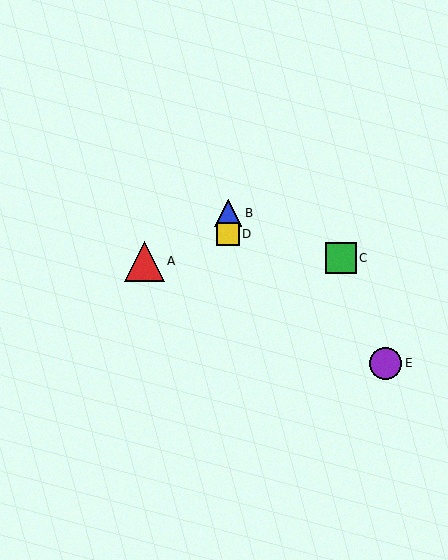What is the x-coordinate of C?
Object C is at x≈341.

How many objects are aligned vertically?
2 objects (B, D) are aligned vertically.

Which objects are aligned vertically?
Objects B, D are aligned vertically.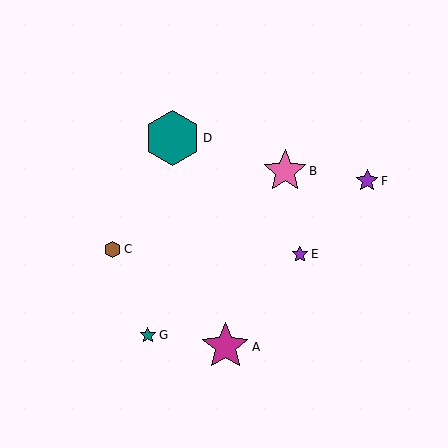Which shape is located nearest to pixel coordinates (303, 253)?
The purple star (labeled E) at (300, 254) is nearest to that location.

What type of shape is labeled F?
Shape F is a purple star.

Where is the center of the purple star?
The center of the purple star is at (367, 181).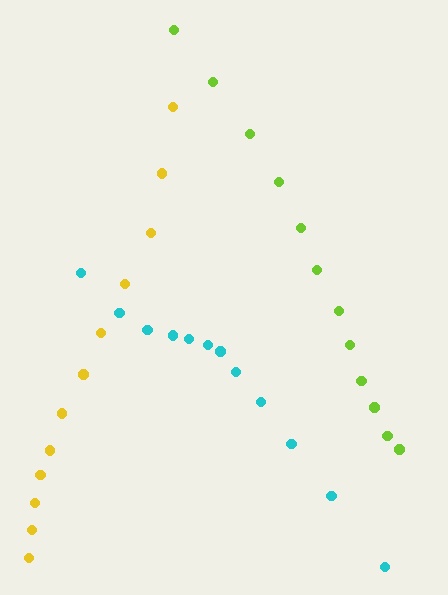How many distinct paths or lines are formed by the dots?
There are 3 distinct paths.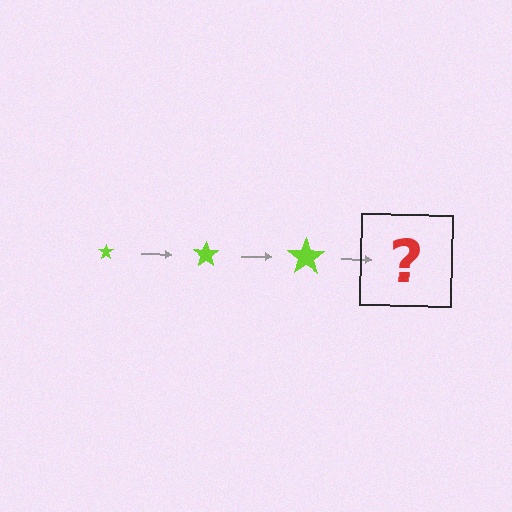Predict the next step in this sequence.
The next step is a lime star, larger than the previous one.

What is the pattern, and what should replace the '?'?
The pattern is that the star gets progressively larger each step. The '?' should be a lime star, larger than the previous one.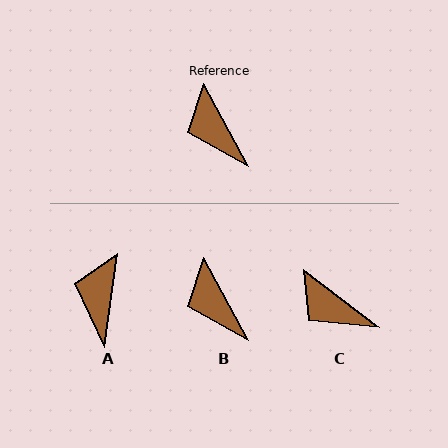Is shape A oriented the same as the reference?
No, it is off by about 36 degrees.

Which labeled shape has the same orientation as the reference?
B.